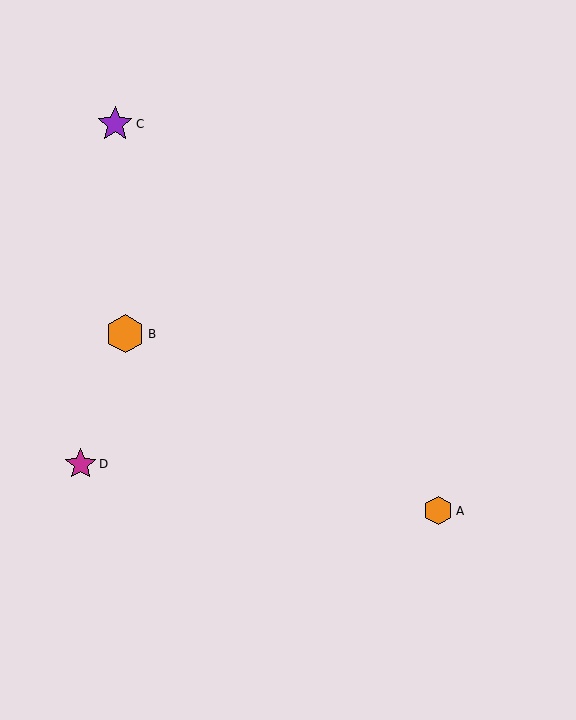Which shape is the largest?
The orange hexagon (labeled B) is the largest.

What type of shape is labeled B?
Shape B is an orange hexagon.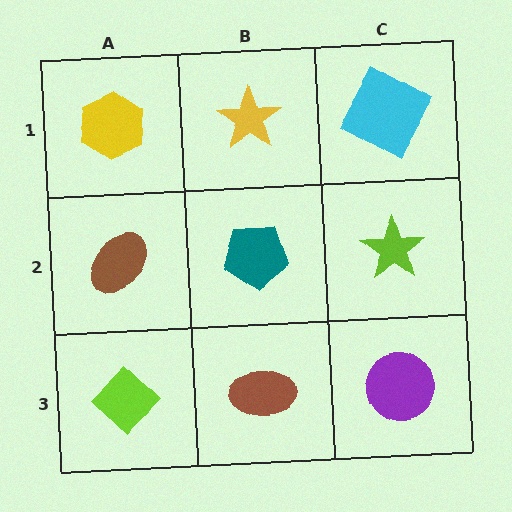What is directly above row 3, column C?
A lime star.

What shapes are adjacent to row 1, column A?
A brown ellipse (row 2, column A), a yellow star (row 1, column B).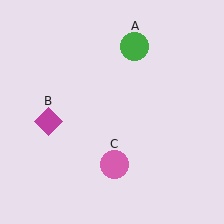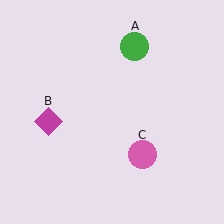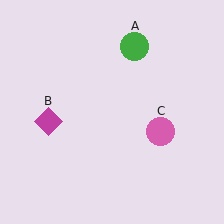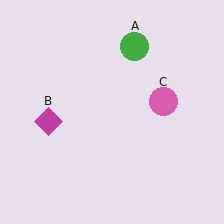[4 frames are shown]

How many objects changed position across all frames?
1 object changed position: pink circle (object C).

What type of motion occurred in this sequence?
The pink circle (object C) rotated counterclockwise around the center of the scene.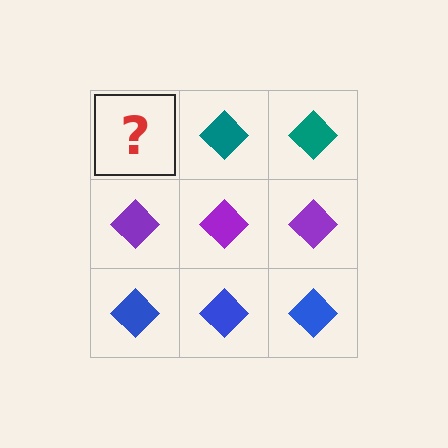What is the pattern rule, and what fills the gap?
The rule is that each row has a consistent color. The gap should be filled with a teal diamond.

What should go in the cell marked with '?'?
The missing cell should contain a teal diamond.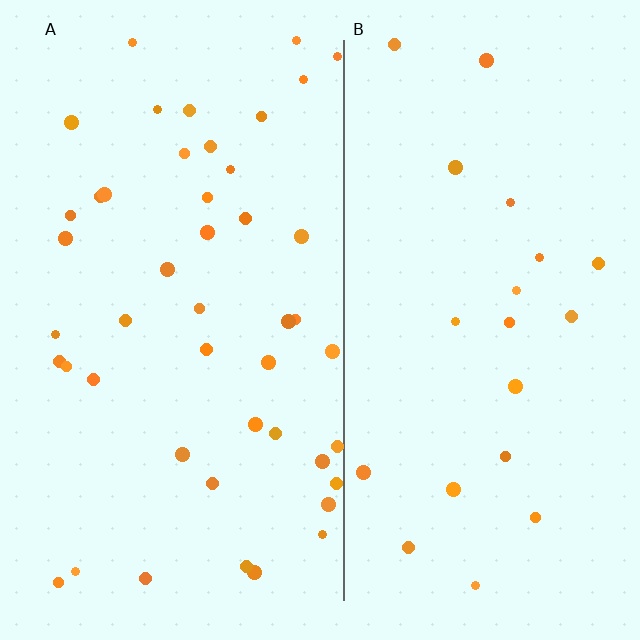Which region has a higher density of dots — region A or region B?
A (the left).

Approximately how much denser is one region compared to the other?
Approximately 2.2× — region A over region B.